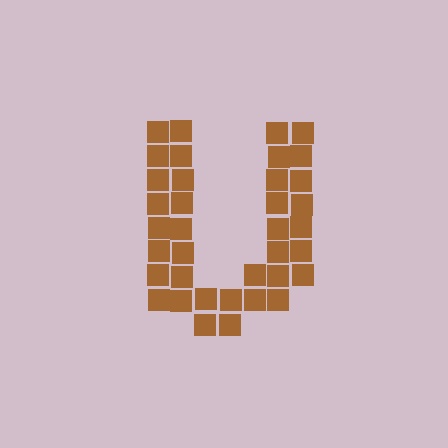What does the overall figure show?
The overall figure shows the letter U.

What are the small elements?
The small elements are squares.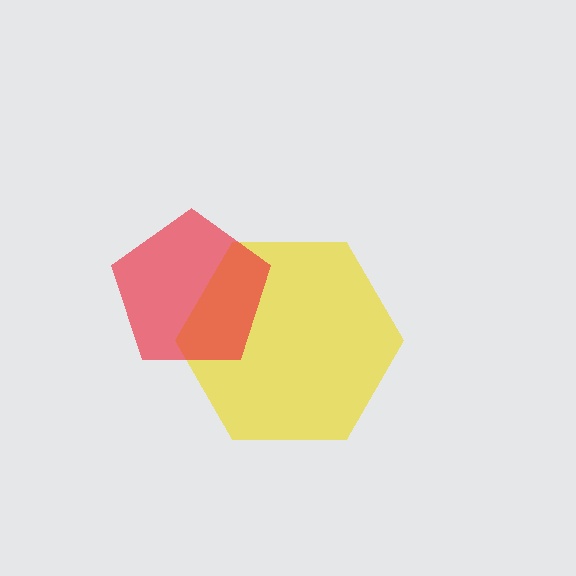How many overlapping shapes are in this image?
There are 2 overlapping shapes in the image.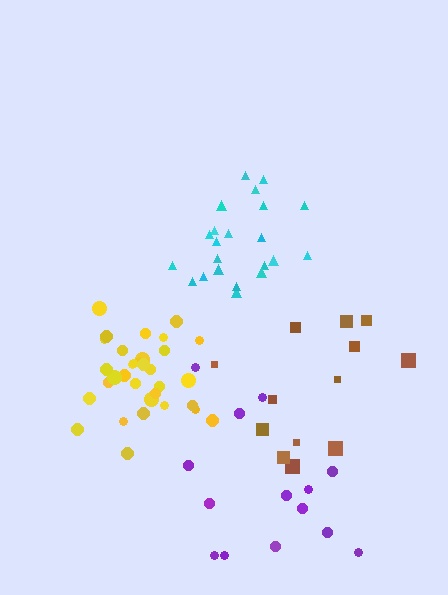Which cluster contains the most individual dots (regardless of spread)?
Yellow (33).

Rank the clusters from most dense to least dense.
yellow, cyan, purple, brown.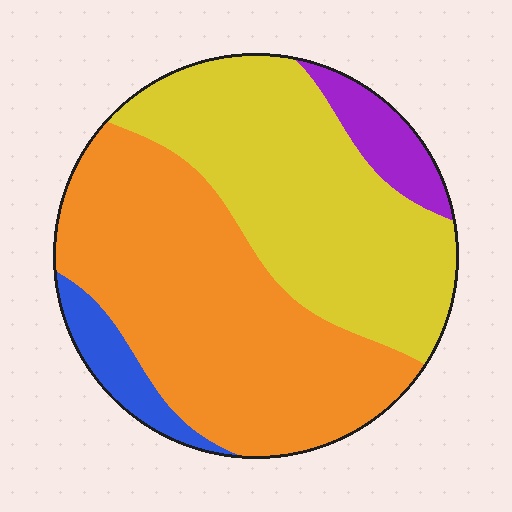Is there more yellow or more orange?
Orange.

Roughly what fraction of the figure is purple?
Purple covers roughly 5% of the figure.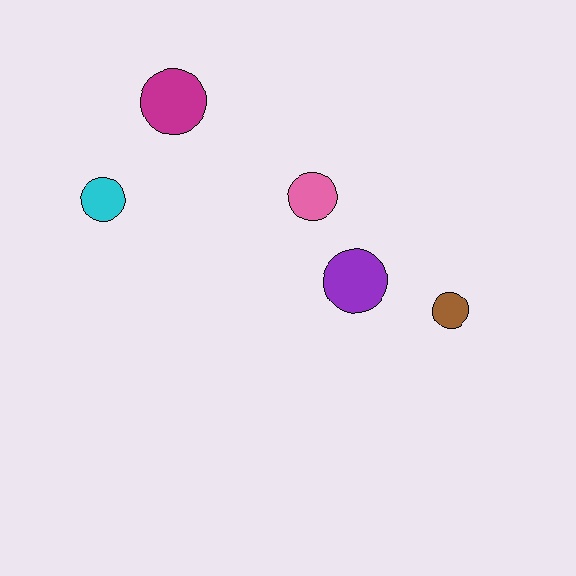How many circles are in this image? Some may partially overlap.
There are 5 circles.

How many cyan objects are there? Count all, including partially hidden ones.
There is 1 cyan object.